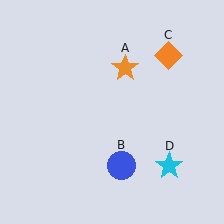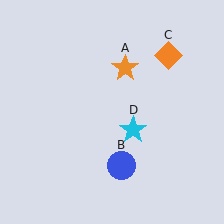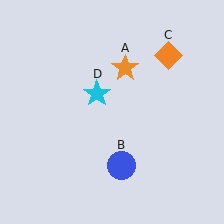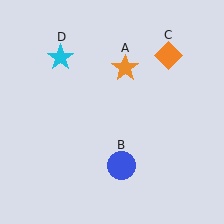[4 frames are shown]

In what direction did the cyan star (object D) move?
The cyan star (object D) moved up and to the left.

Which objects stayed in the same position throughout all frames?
Orange star (object A) and blue circle (object B) and orange diamond (object C) remained stationary.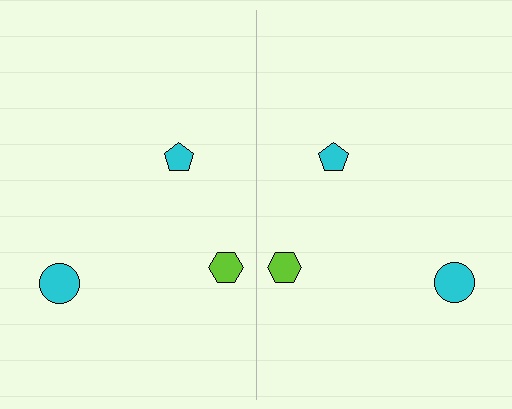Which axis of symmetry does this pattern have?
The pattern has a vertical axis of symmetry running through the center of the image.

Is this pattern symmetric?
Yes, this pattern has bilateral (reflection) symmetry.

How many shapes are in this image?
There are 6 shapes in this image.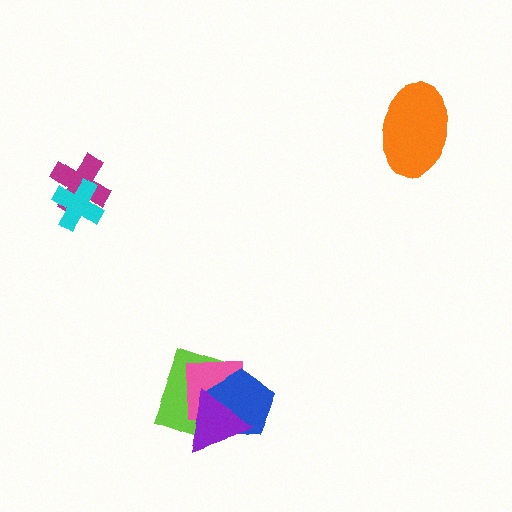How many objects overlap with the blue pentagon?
3 objects overlap with the blue pentagon.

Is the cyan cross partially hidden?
No, no other shape covers it.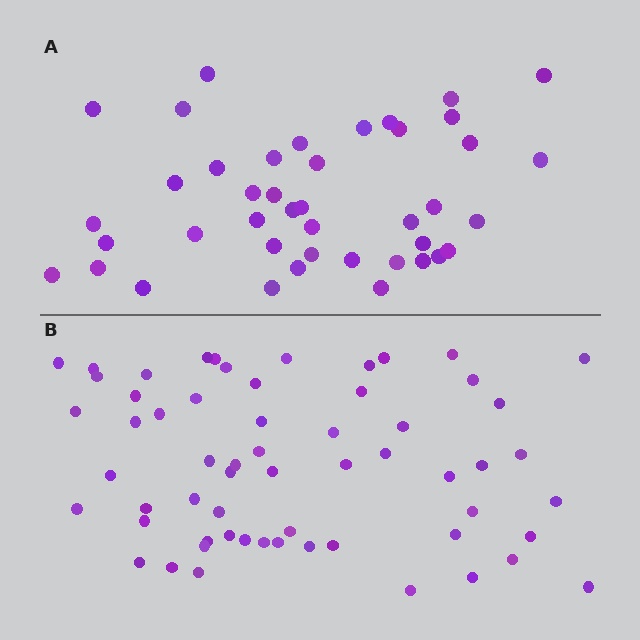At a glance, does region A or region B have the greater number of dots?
Region B (the bottom region) has more dots.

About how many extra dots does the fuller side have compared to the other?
Region B has approximately 20 more dots than region A.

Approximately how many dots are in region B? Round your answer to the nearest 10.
About 60 dots.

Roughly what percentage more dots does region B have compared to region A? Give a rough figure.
About 45% more.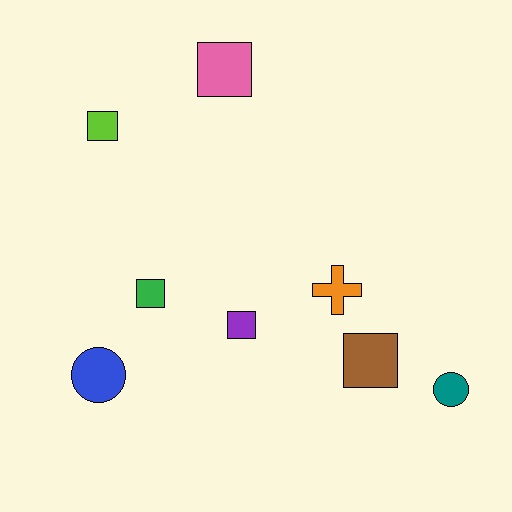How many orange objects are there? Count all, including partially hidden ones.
There is 1 orange object.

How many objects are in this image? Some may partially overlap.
There are 8 objects.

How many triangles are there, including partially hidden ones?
There are no triangles.